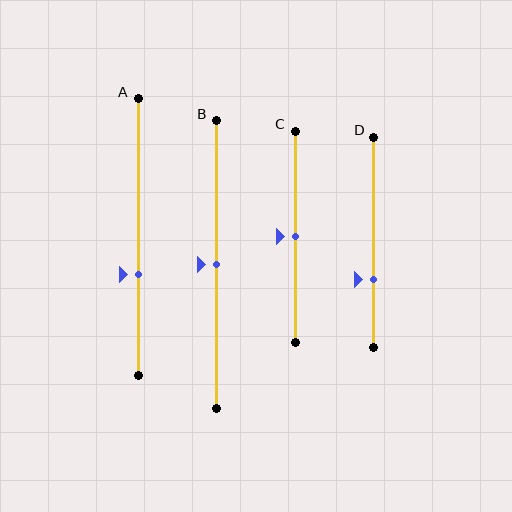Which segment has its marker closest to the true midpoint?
Segment B has its marker closest to the true midpoint.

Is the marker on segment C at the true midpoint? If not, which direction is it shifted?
Yes, the marker on segment C is at the true midpoint.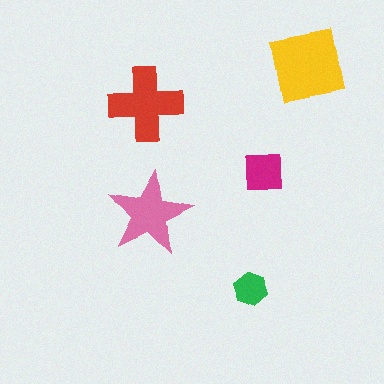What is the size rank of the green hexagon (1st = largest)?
5th.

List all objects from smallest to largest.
The green hexagon, the magenta square, the pink star, the red cross, the yellow square.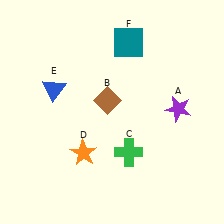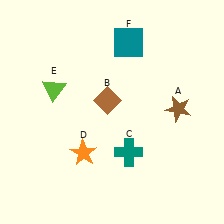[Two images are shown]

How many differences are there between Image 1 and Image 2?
There are 3 differences between the two images.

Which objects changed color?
A changed from purple to brown. C changed from green to teal. E changed from blue to lime.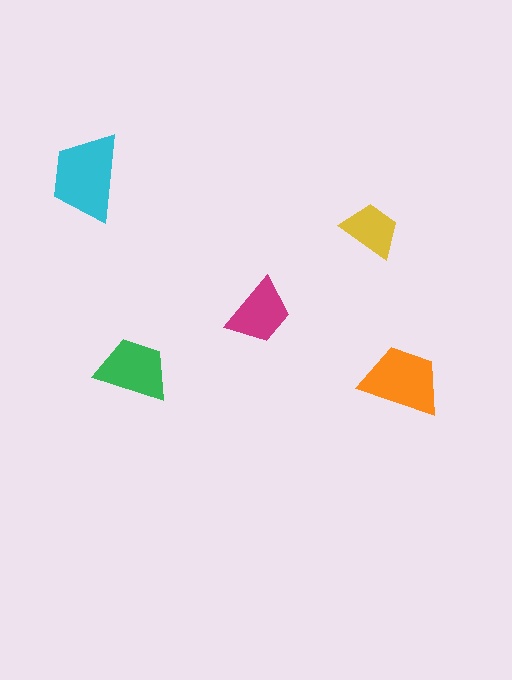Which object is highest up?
The cyan trapezoid is topmost.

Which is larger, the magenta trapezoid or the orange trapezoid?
The orange one.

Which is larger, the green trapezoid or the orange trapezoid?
The orange one.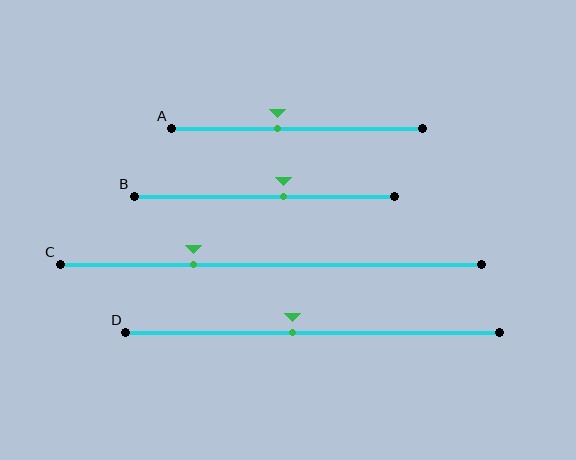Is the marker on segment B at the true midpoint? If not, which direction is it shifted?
No, the marker on segment B is shifted to the right by about 7% of the segment length.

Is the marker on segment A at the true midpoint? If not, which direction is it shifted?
No, the marker on segment A is shifted to the left by about 8% of the segment length.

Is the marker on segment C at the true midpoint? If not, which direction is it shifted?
No, the marker on segment C is shifted to the left by about 18% of the segment length.